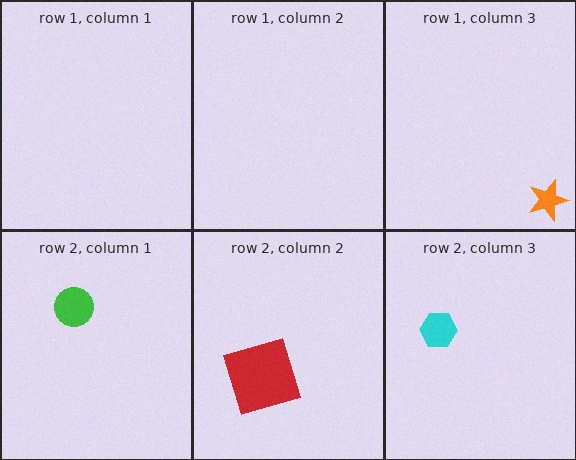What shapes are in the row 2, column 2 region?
The red square.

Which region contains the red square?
The row 2, column 2 region.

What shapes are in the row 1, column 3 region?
The orange star.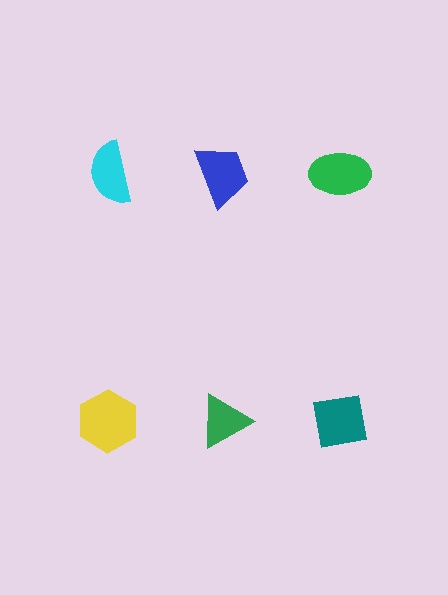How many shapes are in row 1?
3 shapes.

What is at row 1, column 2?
A blue trapezoid.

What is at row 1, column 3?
A green ellipse.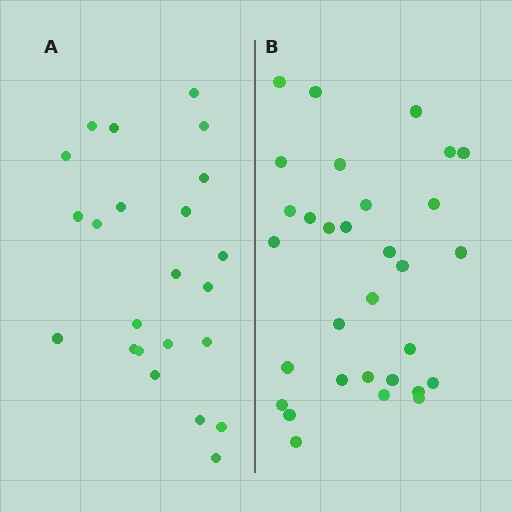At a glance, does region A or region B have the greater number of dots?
Region B (the right region) has more dots.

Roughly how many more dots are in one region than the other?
Region B has roughly 8 or so more dots than region A.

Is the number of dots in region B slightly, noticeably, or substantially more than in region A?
Region B has noticeably more, but not dramatically so. The ratio is roughly 1.3 to 1.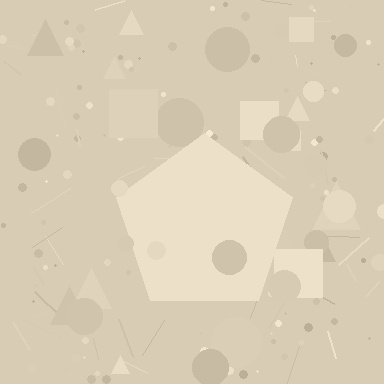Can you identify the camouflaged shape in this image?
The camouflaged shape is a pentagon.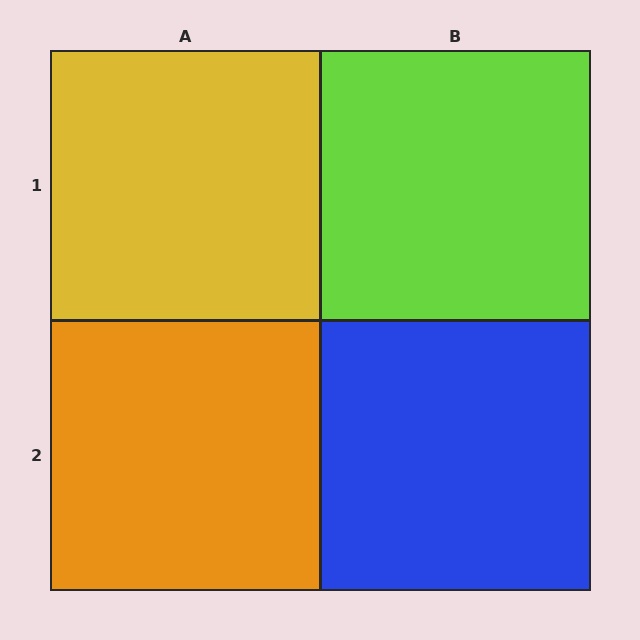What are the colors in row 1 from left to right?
Yellow, lime.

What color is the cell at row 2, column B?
Blue.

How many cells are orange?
1 cell is orange.